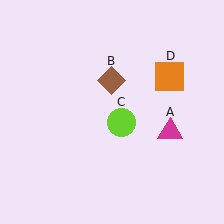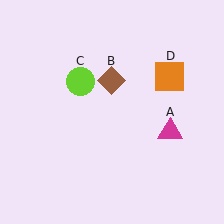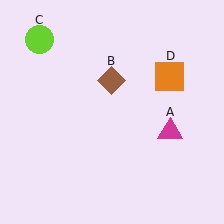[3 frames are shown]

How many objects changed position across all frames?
1 object changed position: lime circle (object C).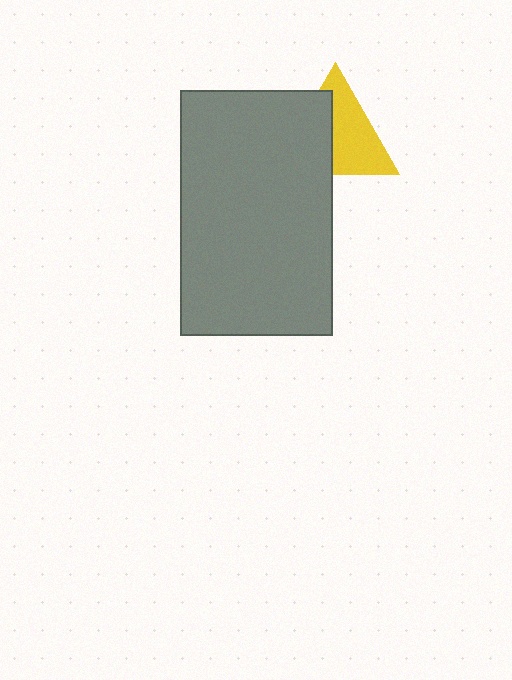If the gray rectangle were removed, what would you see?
You would see the complete yellow triangle.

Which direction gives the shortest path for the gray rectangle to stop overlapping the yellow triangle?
Moving left gives the shortest separation.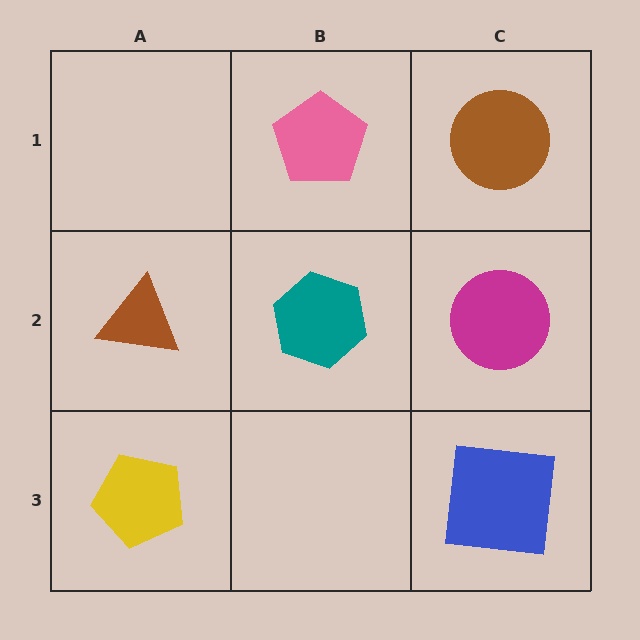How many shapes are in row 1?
2 shapes.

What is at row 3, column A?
A yellow pentagon.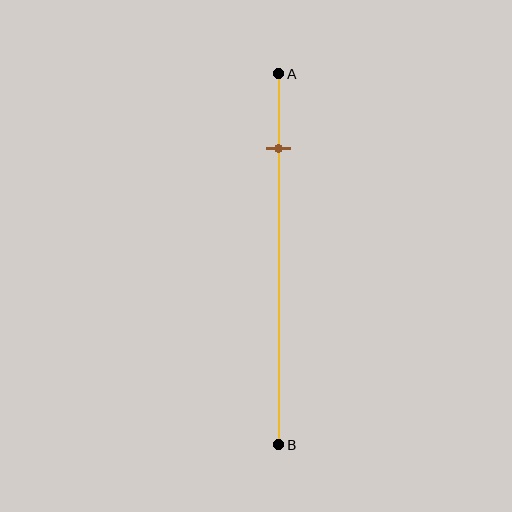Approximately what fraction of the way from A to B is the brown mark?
The brown mark is approximately 20% of the way from A to B.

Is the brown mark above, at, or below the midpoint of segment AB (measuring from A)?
The brown mark is above the midpoint of segment AB.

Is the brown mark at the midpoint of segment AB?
No, the mark is at about 20% from A, not at the 50% midpoint.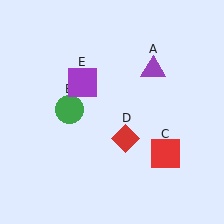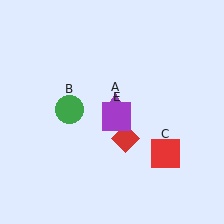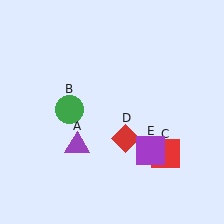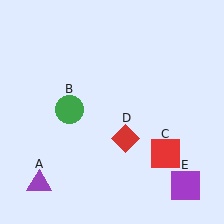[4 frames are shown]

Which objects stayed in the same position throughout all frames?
Green circle (object B) and red square (object C) and red diamond (object D) remained stationary.